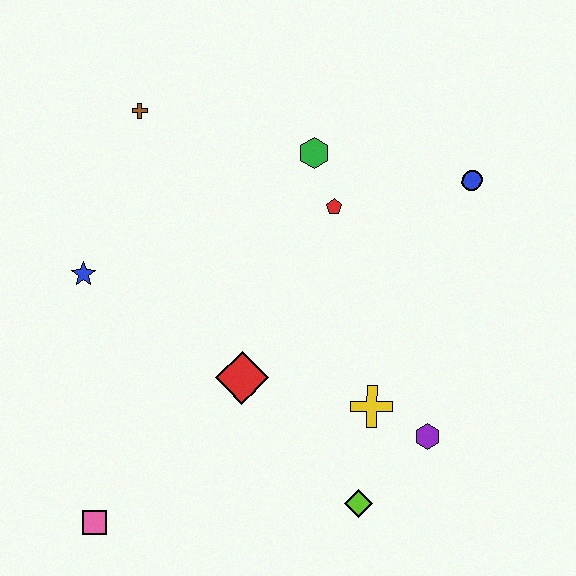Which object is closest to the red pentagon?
The green hexagon is closest to the red pentagon.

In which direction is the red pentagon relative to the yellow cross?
The red pentagon is above the yellow cross.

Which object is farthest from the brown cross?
The lime diamond is farthest from the brown cross.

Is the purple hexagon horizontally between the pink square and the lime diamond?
No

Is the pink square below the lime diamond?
Yes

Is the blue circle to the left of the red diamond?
No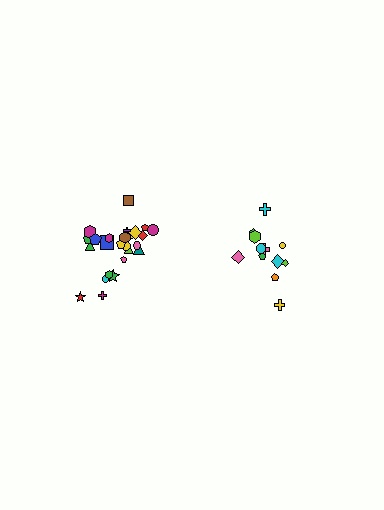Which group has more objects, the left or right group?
The left group.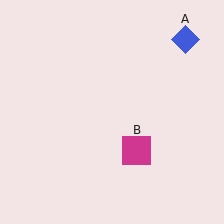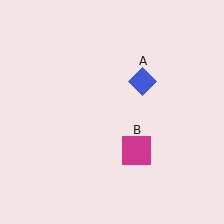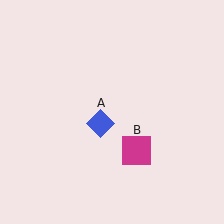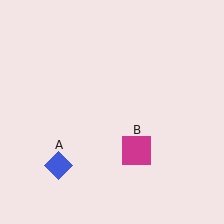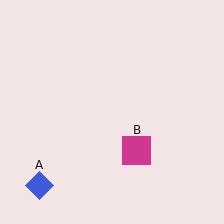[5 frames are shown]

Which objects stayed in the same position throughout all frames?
Magenta square (object B) remained stationary.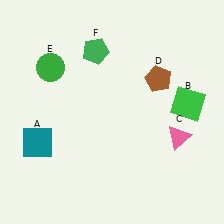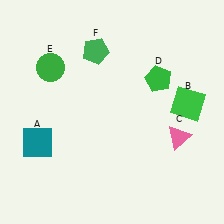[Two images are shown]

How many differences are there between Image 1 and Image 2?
There is 1 difference between the two images.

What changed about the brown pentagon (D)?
In Image 1, D is brown. In Image 2, it changed to green.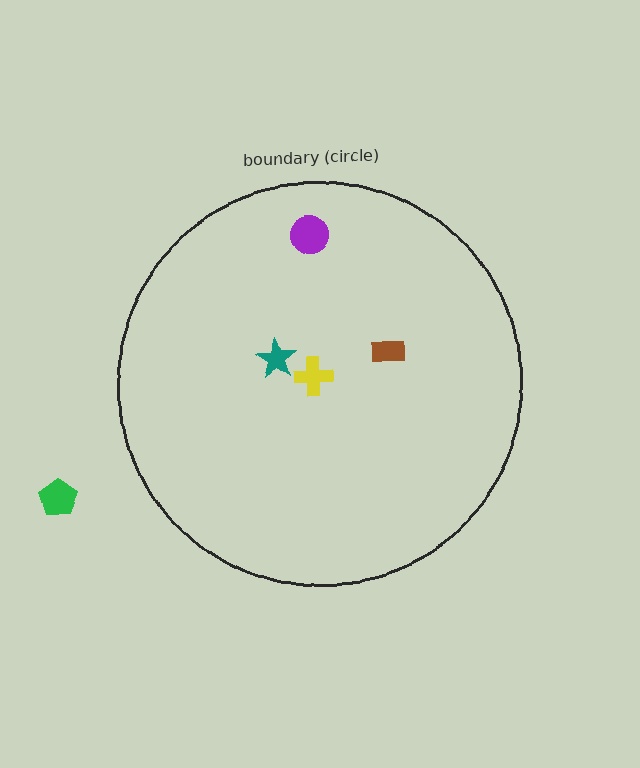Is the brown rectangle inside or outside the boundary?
Inside.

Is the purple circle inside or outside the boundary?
Inside.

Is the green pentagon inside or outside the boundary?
Outside.